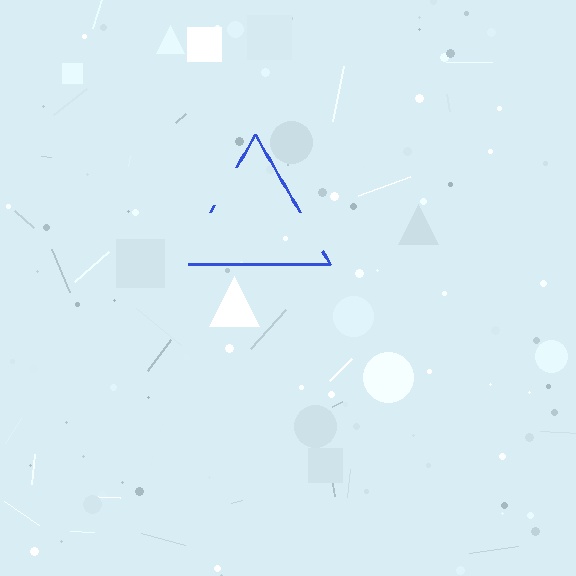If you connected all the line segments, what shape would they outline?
They would outline a triangle.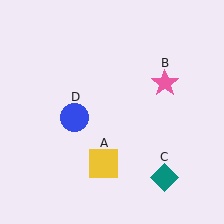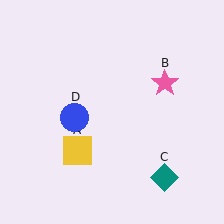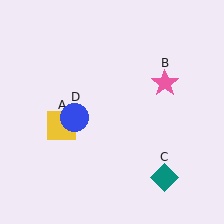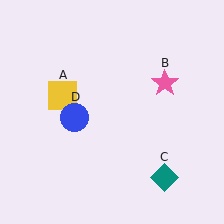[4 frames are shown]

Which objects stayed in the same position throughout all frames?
Pink star (object B) and teal diamond (object C) and blue circle (object D) remained stationary.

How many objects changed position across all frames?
1 object changed position: yellow square (object A).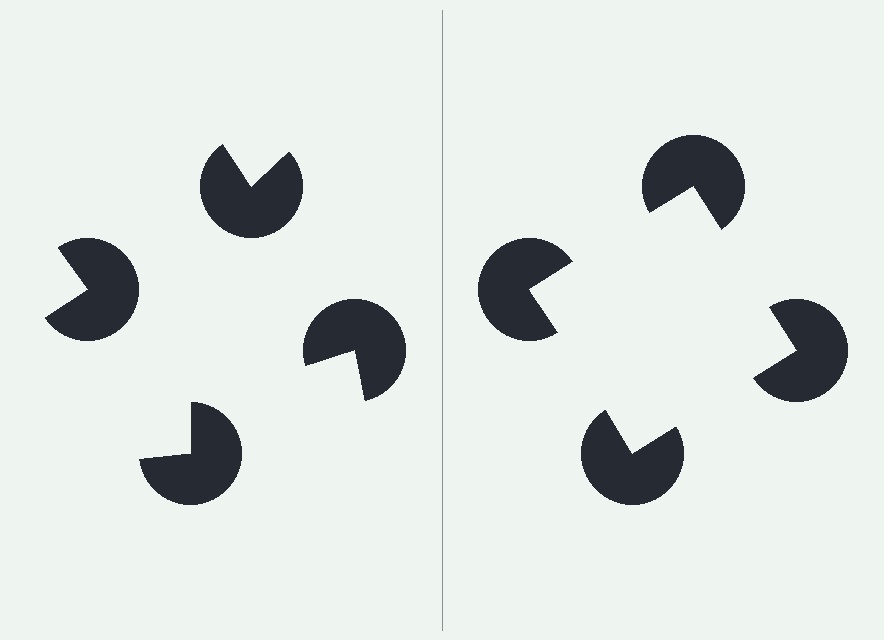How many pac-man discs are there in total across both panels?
8 — 4 on each side.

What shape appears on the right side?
An illusory square.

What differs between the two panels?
The pac-man discs are positioned identically on both sides; only the wedge orientations differ. On the right they align to a square; on the left they are misaligned.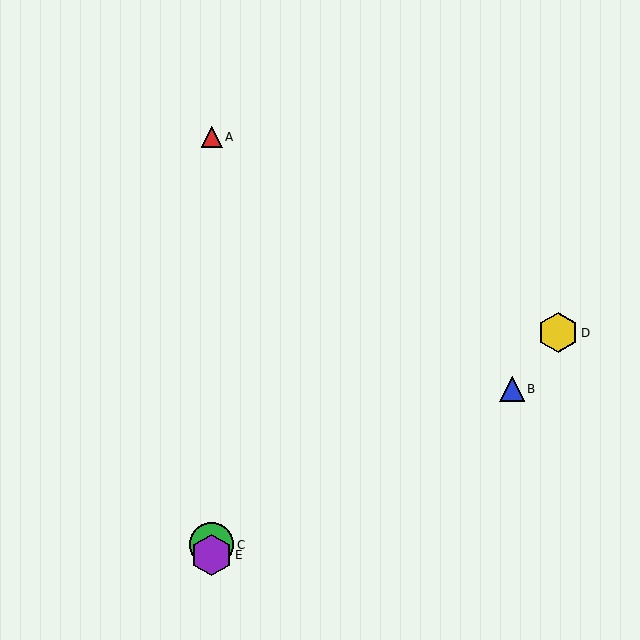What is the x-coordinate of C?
Object C is at x≈212.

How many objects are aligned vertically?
3 objects (A, C, E) are aligned vertically.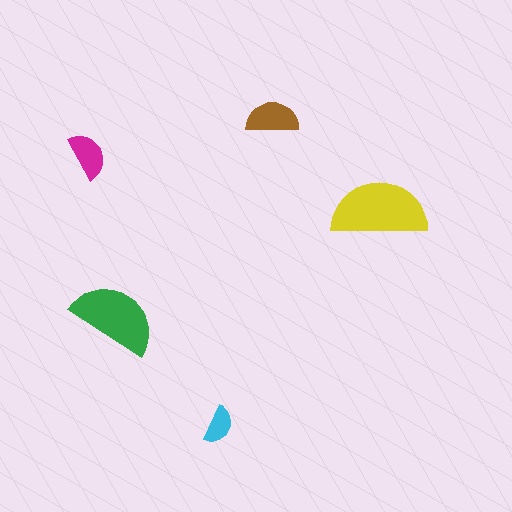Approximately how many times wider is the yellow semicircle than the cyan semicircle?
About 2.5 times wider.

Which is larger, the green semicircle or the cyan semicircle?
The green one.